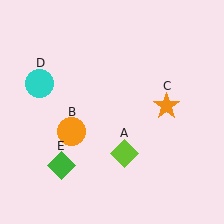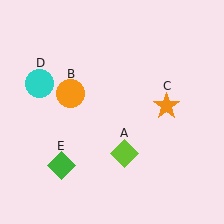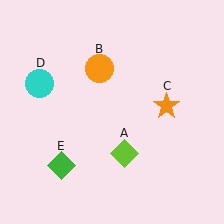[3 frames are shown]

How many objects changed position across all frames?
1 object changed position: orange circle (object B).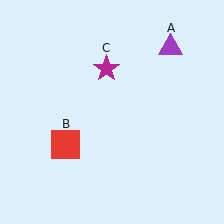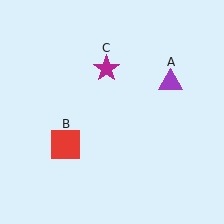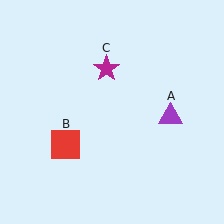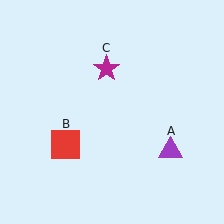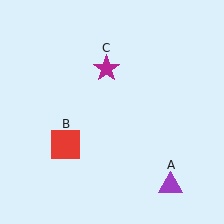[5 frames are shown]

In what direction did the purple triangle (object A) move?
The purple triangle (object A) moved down.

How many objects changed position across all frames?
1 object changed position: purple triangle (object A).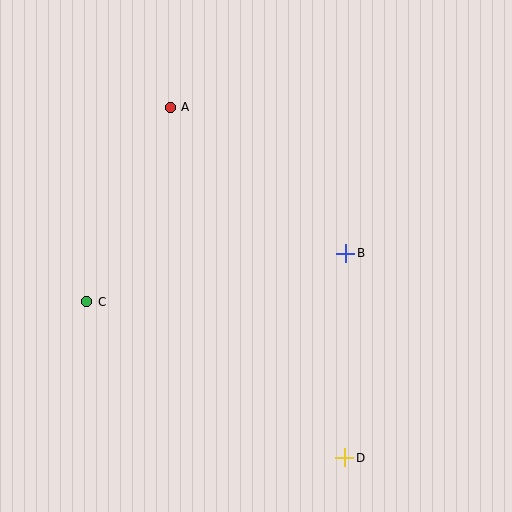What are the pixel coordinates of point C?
Point C is at (87, 302).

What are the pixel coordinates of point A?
Point A is at (170, 107).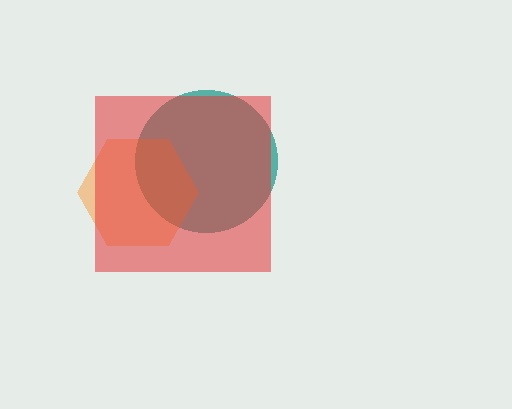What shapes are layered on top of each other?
The layered shapes are: a teal circle, an orange hexagon, a red square.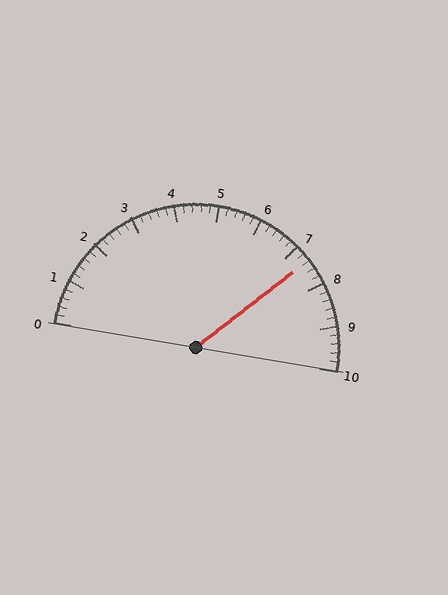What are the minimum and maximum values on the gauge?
The gauge ranges from 0 to 10.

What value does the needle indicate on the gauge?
The needle indicates approximately 7.4.